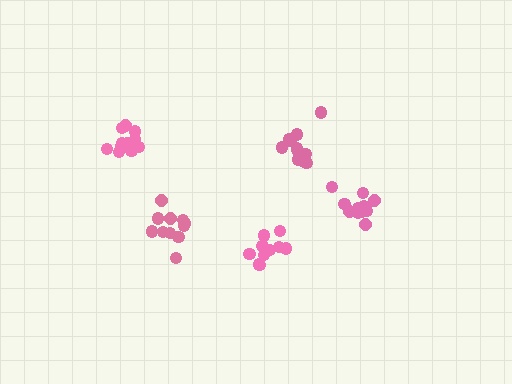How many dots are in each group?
Group 1: 12 dots, Group 2: 13 dots, Group 3: 11 dots, Group 4: 10 dots, Group 5: 12 dots (58 total).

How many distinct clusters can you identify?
There are 5 distinct clusters.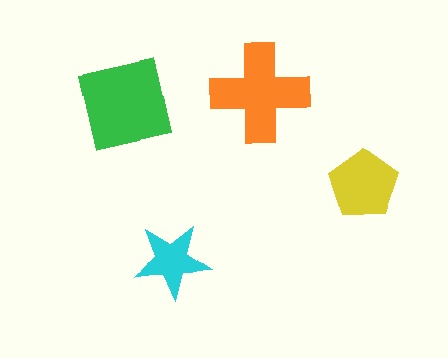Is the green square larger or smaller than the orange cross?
Larger.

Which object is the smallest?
The cyan star.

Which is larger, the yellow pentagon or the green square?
The green square.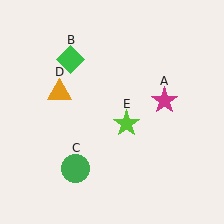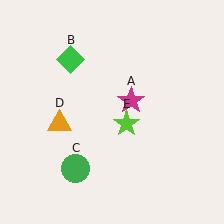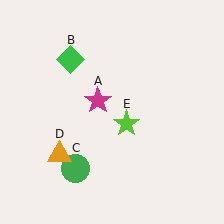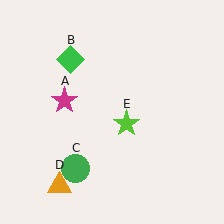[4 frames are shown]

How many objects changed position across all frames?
2 objects changed position: magenta star (object A), orange triangle (object D).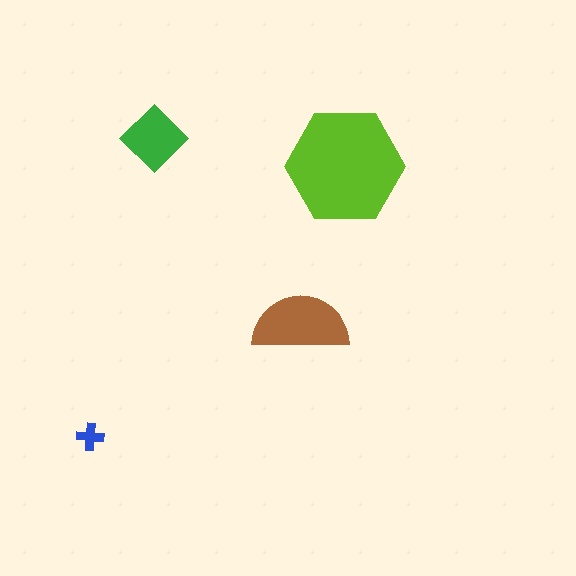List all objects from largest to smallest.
The lime hexagon, the brown semicircle, the green diamond, the blue cross.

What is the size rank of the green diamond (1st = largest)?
3rd.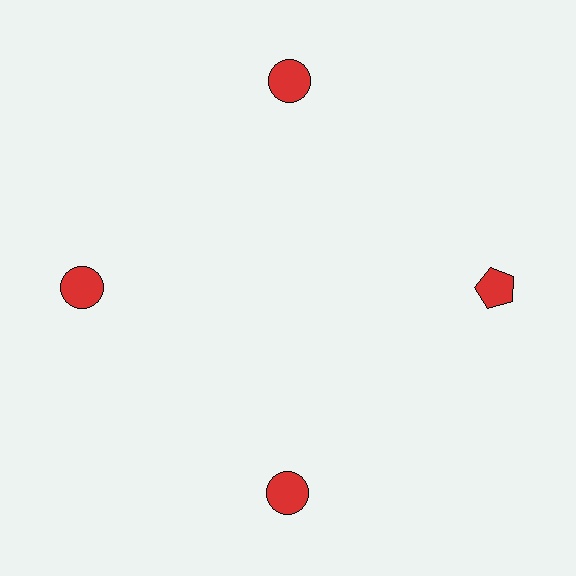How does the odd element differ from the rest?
It has a different shape: pentagon instead of circle.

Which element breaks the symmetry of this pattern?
The red pentagon at roughly the 3 o'clock position breaks the symmetry. All other shapes are red circles.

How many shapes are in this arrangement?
There are 4 shapes arranged in a ring pattern.